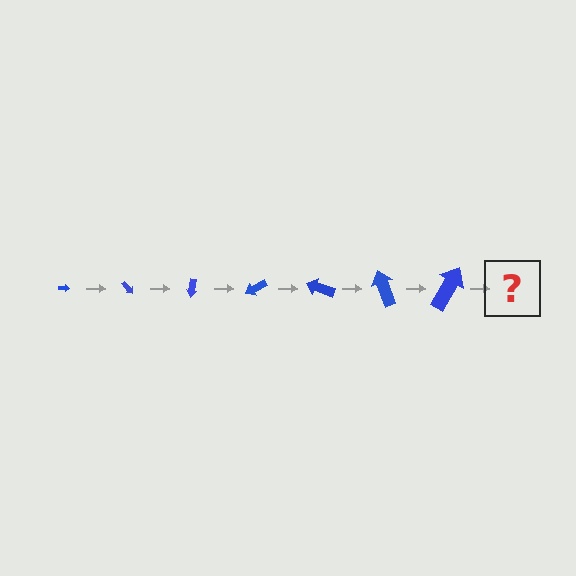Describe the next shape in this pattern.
It should be an arrow, larger than the previous one and rotated 350 degrees from the start.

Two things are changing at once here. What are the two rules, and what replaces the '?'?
The two rules are that the arrow grows larger each step and it rotates 50 degrees each step. The '?' should be an arrow, larger than the previous one and rotated 350 degrees from the start.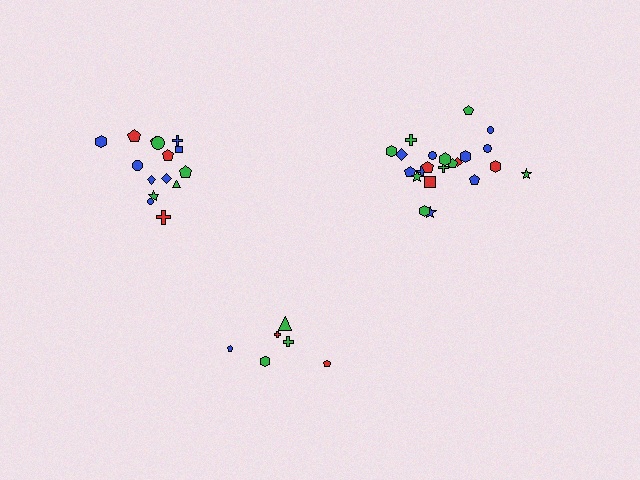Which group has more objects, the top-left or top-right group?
The top-right group.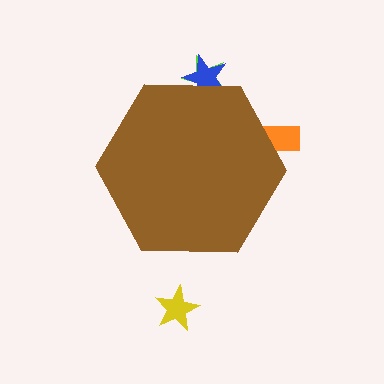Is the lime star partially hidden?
Yes, the lime star is partially hidden behind the brown hexagon.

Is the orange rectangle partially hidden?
Yes, the orange rectangle is partially hidden behind the brown hexagon.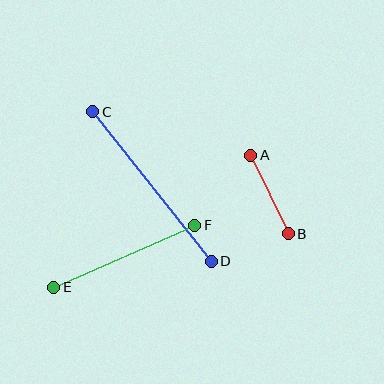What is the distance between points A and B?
The distance is approximately 87 pixels.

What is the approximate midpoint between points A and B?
The midpoint is at approximately (270, 195) pixels.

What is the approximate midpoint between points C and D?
The midpoint is at approximately (152, 187) pixels.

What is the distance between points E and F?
The distance is approximately 154 pixels.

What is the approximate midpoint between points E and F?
The midpoint is at approximately (124, 256) pixels.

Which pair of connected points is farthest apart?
Points C and D are farthest apart.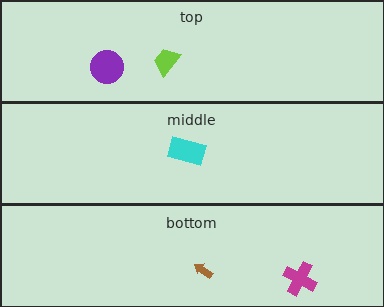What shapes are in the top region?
The lime trapezoid, the purple circle.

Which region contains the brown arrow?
The bottom region.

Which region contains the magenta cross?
The bottom region.